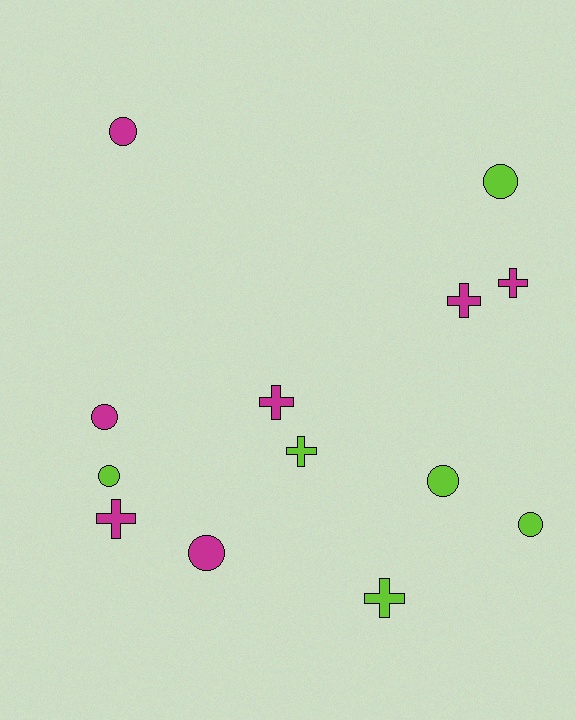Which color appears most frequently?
Magenta, with 7 objects.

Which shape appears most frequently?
Circle, with 7 objects.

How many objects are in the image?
There are 13 objects.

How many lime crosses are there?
There are 2 lime crosses.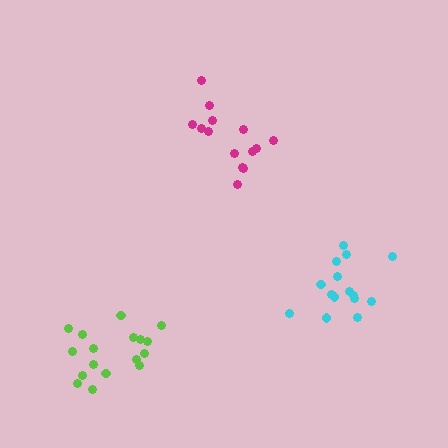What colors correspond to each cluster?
The clusters are colored: lime, magenta, cyan.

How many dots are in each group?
Group 1: 17 dots, Group 2: 14 dots, Group 3: 15 dots (46 total).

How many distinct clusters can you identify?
There are 3 distinct clusters.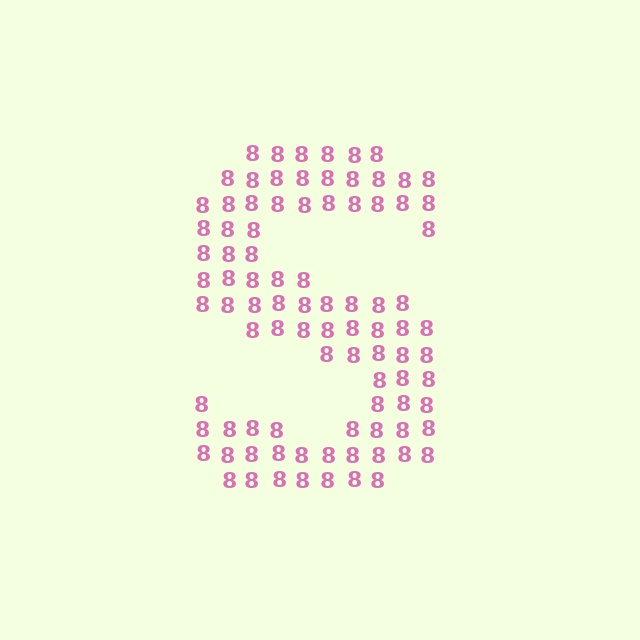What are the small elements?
The small elements are digit 8's.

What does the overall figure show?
The overall figure shows the letter S.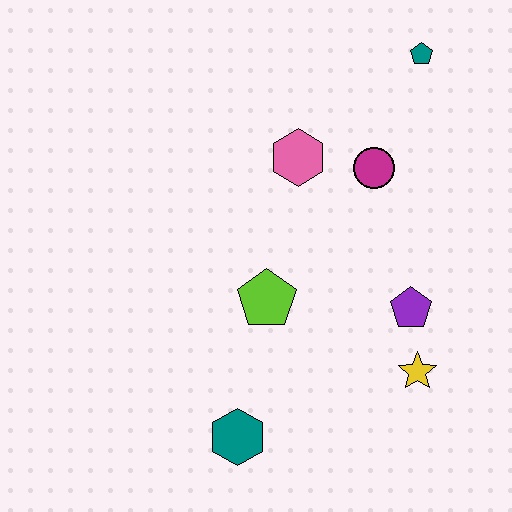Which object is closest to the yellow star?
The purple pentagon is closest to the yellow star.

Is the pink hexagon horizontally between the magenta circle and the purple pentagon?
No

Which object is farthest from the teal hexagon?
The teal pentagon is farthest from the teal hexagon.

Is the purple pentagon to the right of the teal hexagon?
Yes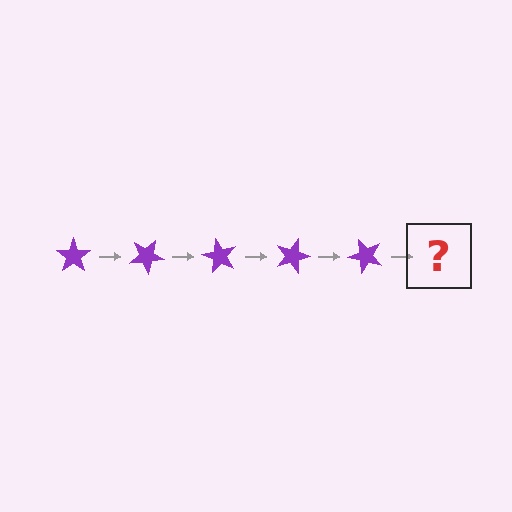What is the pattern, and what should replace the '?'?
The pattern is that the star rotates 30 degrees each step. The '?' should be a purple star rotated 150 degrees.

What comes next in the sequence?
The next element should be a purple star rotated 150 degrees.